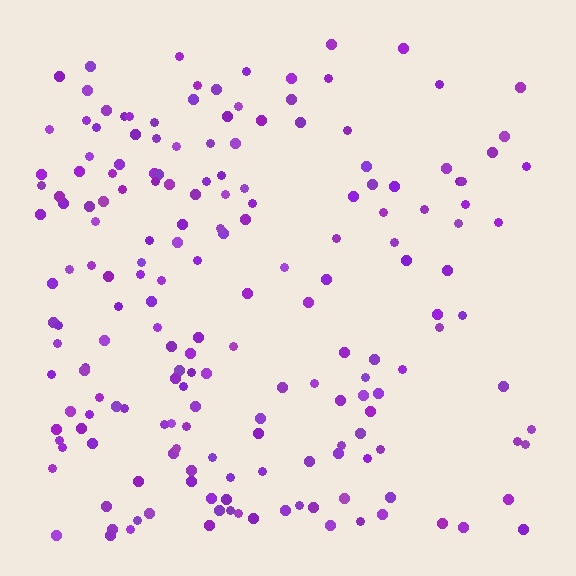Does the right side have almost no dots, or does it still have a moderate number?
Still a moderate number, just noticeably fewer than the left.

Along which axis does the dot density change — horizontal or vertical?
Horizontal.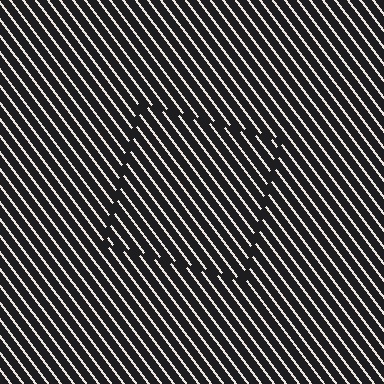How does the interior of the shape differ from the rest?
The interior of the shape contains the same grating, shifted by half a period — the contour is defined by the phase discontinuity where line-ends from the inner and outer gratings abut.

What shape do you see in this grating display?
An illusory square. The interior of the shape contains the same grating, shifted by half a period — the contour is defined by the phase discontinuity where line-ends from the inner and outer gratings abut.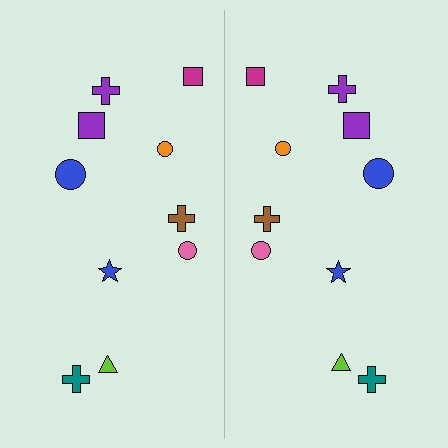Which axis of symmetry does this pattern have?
The pattern has a vertical axis of symmetry running through the center of the image.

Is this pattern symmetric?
Yes, this pattern has bilateral (reflection) symmetry.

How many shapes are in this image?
There are 20 shapes in this image.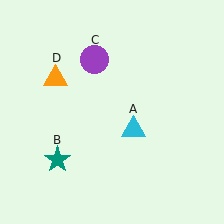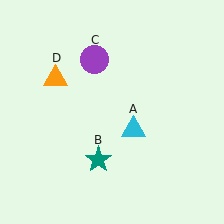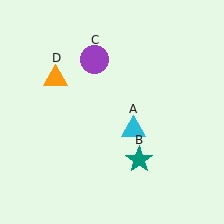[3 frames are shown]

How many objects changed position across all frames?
1 object changed position: teal star (object B).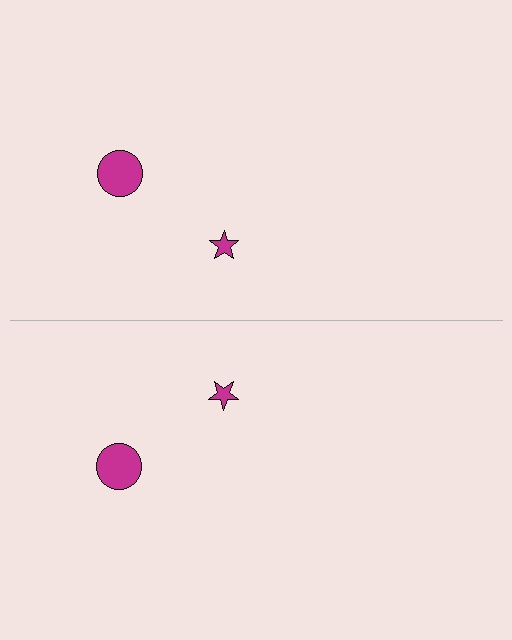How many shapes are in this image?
There are 4 shapes in this image.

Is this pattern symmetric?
Yes, this pattern has bilateral (reflection) symmetry.